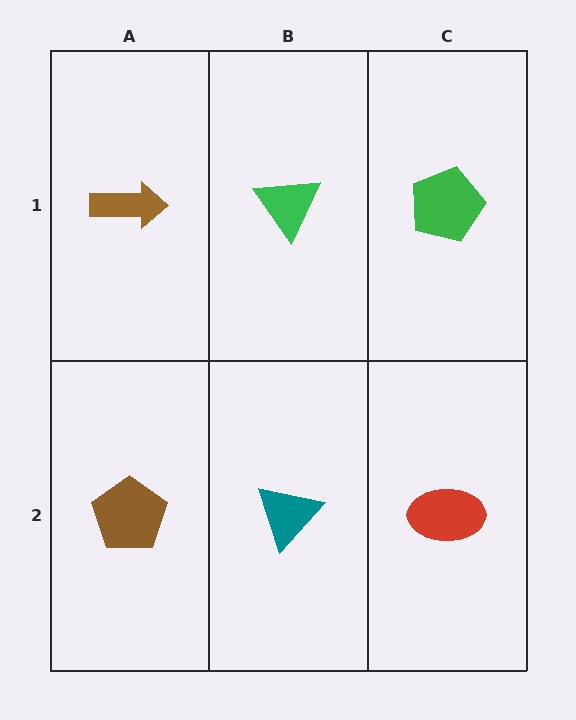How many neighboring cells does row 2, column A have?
2.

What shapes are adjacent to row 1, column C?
A red ellipse (row 2, column C), a green triangle (row 1, column B).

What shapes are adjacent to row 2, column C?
A green pentagon (row 1, column C), a teal triangle (row 2, column B).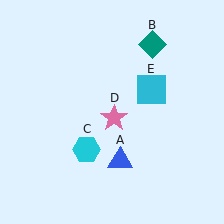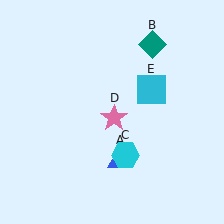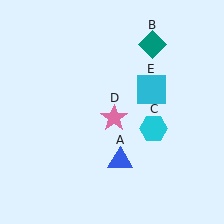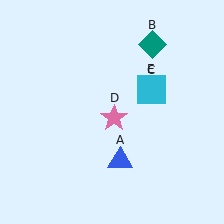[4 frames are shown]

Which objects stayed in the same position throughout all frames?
Blue triangle (object A) and teal diamond (object B) and pink star (object D) and cyan square (object E) remained stationary.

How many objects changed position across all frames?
1 object changed position: cyan hexagon (object C).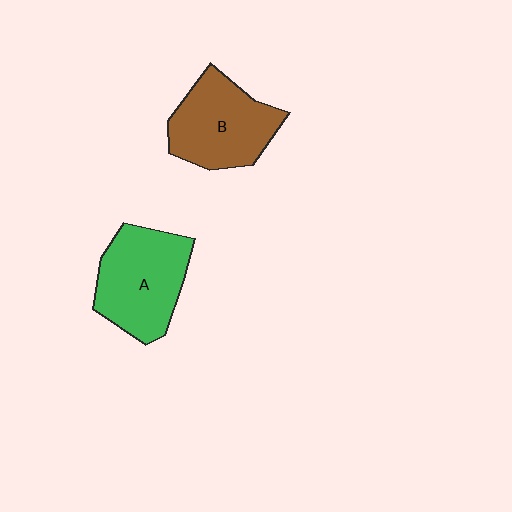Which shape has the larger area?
Shape A (green).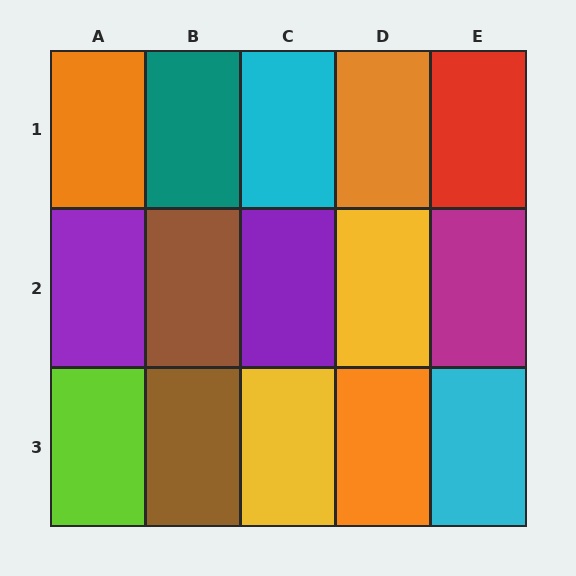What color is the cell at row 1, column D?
Orange.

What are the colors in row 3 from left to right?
Lime, brown, yellow, orange, cyan.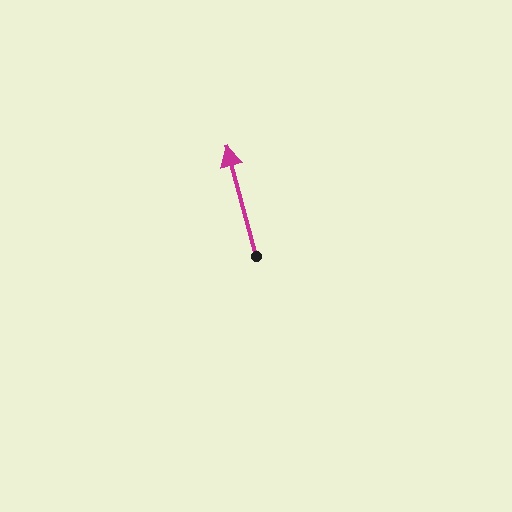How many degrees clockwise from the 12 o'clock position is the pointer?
Approximately 345 degrees.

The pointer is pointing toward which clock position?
Roughly 11 o'clock.